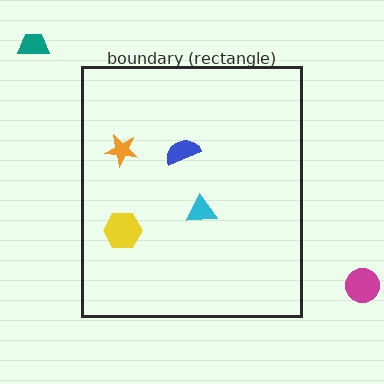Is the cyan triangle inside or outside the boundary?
Inside.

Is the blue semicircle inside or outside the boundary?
Inside.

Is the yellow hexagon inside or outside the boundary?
Inside.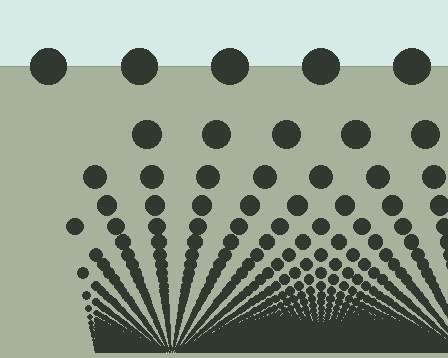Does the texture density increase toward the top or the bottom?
Density increases toward the bottom.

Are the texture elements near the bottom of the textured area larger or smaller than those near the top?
Smaller. The gradient is inverted — elements near the bottom are smaller and denser.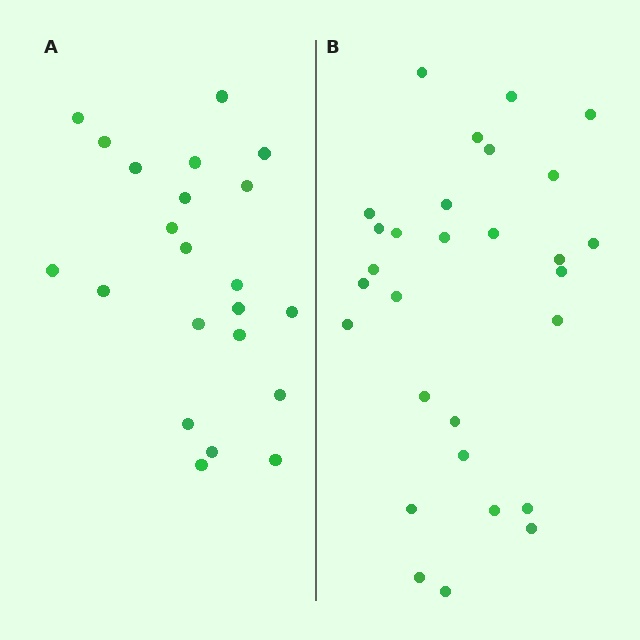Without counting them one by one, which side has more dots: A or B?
Region B (the right region) has more dots.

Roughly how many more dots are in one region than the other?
Region B has roughly 8 or so more dots than region A.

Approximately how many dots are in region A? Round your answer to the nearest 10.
About 20 dots. (The exact count is 22, which rounds to 20.)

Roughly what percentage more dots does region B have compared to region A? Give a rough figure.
About 30% more.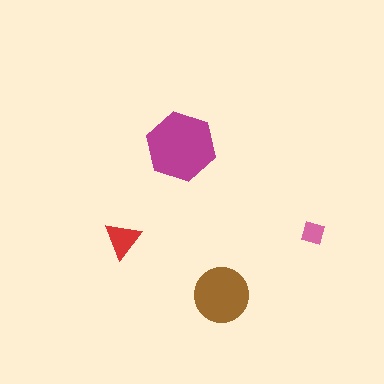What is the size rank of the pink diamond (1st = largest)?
4th.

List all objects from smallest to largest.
The pink diamond, the red triangle, the brown circle, the magenta hexagon.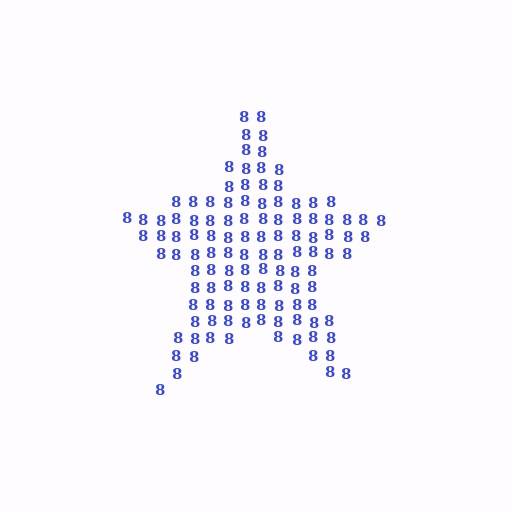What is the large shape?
The large shape is a star.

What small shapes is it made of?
It is made of small digit 8's.